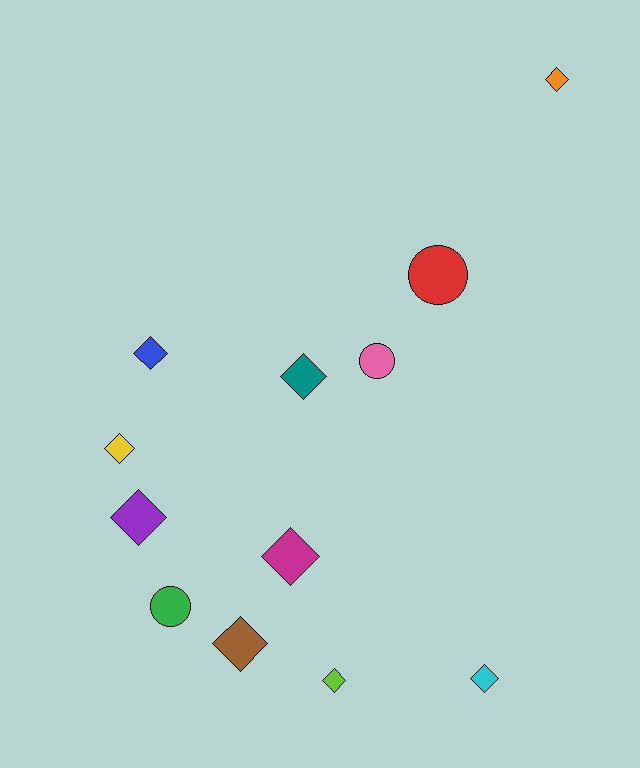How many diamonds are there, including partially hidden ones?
There are 9 diamonds.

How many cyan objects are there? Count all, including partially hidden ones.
There is 1 cyan object.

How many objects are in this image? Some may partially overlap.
There are 12 objects.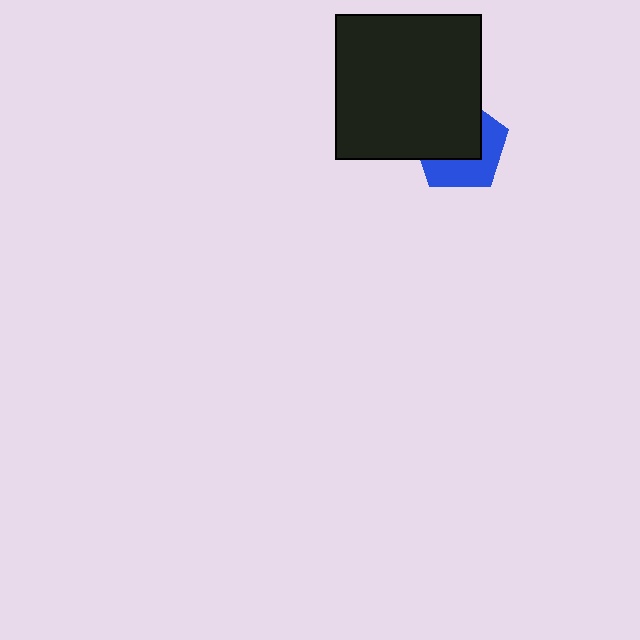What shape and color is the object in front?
The object in front is a black square.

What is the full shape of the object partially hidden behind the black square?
The partially hidden object is a blue pentagon.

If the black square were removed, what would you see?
You would see the complete blue pentagon.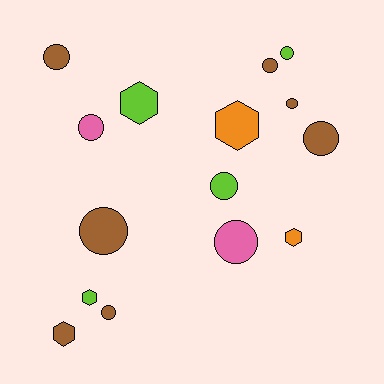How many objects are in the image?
There are 15 objects.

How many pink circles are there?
There are 2 pink circles.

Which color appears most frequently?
Brown, with 7 objects.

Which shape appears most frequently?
Circle, with 10 objects.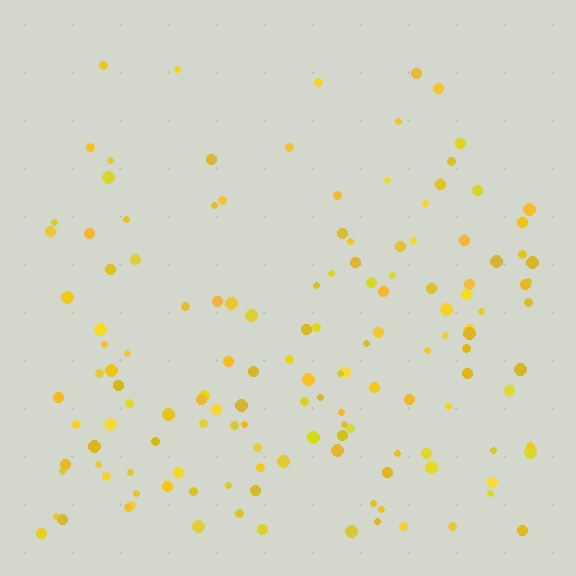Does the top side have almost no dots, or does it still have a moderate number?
Still a moderate number, just noticeably fewer than the bottom.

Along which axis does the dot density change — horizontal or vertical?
Vertical.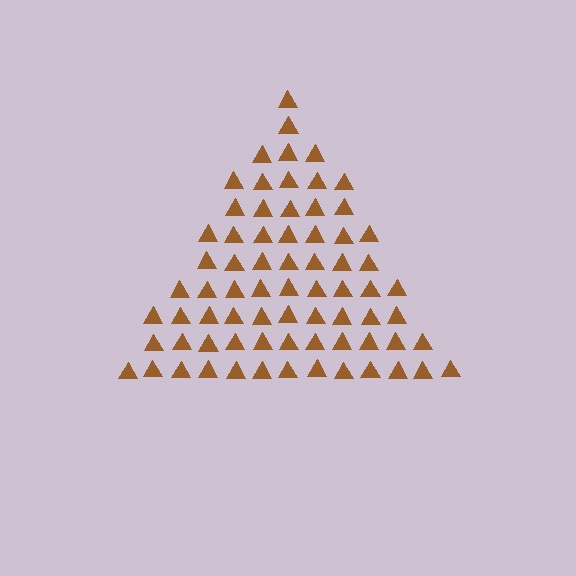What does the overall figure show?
The overall figure shows a triangle.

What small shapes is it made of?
It is made of small triangles.